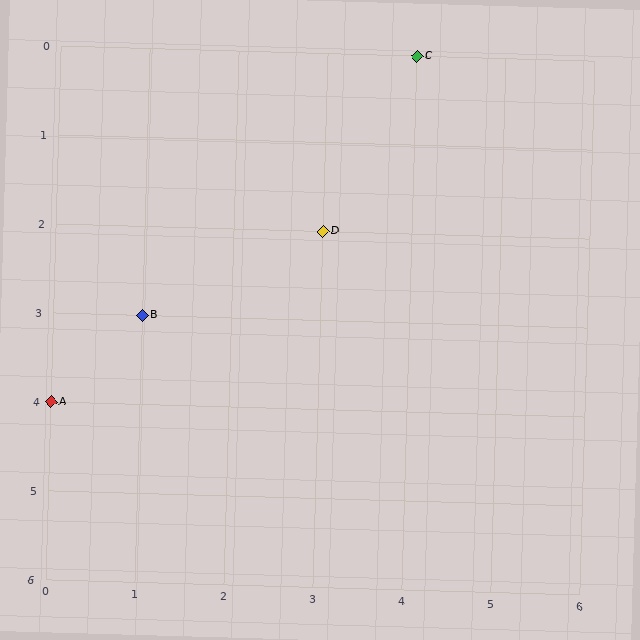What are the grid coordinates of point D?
Point D is at grid coordinates (3, 2).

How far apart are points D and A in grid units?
Points D and A are 3 columns and 2 rows apart (about 3.6 grid units diagonally).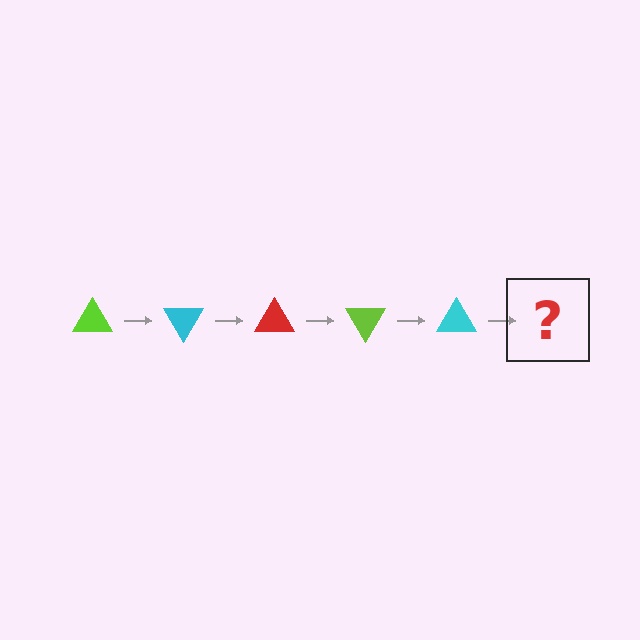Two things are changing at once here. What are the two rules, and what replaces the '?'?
The two rules are that it rotates 60 degrees each step and the color cycles through lime, cyan, and red. The '?' should be a red triangle, rotated 300 degrees from the start.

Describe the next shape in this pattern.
It should be a red triangle, rotated 300 degrees from the start.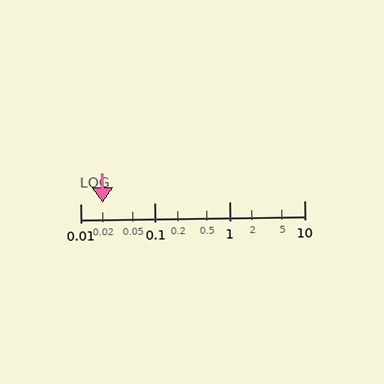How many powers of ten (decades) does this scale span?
The scale spans 3 decades, from 0.01 to 10.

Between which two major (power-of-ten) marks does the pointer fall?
The pointer is between 0.01 and 0.1.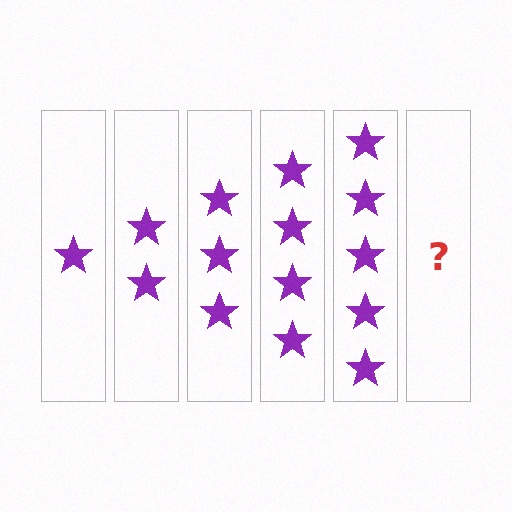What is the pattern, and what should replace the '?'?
The pattern is that each step adds one more star. The '?' should be 6 stars.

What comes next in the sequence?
The next element should be 6 stars.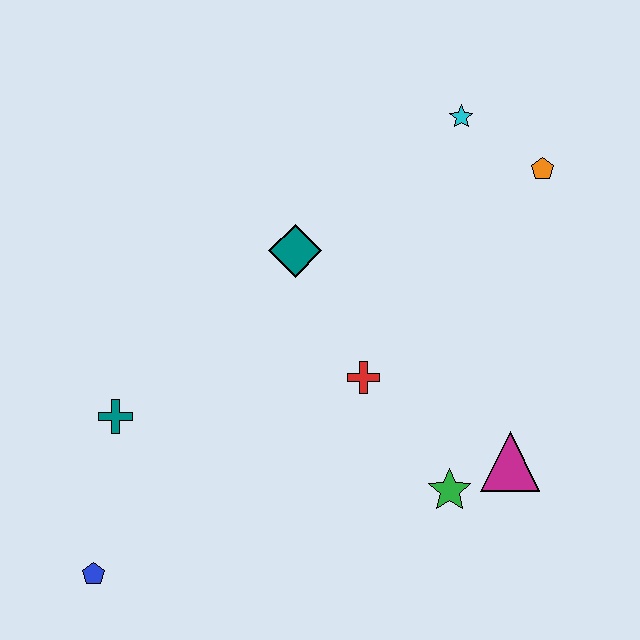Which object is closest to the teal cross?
The blue pentagon is closest to the teal cross.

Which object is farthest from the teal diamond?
The blue pentagon is farthest from the teal diamond.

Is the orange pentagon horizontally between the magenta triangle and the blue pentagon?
No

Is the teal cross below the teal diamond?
Yes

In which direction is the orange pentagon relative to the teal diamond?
The orange pentagon is to the right of the teal diamond.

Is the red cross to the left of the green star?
Yes